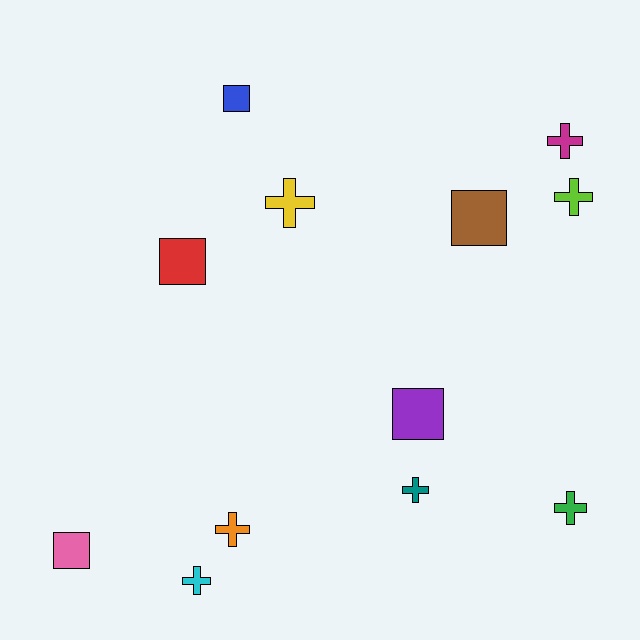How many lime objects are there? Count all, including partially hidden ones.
There is 1 lime object.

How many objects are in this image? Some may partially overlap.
There are 12 objects.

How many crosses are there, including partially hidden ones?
There are 7 crosses.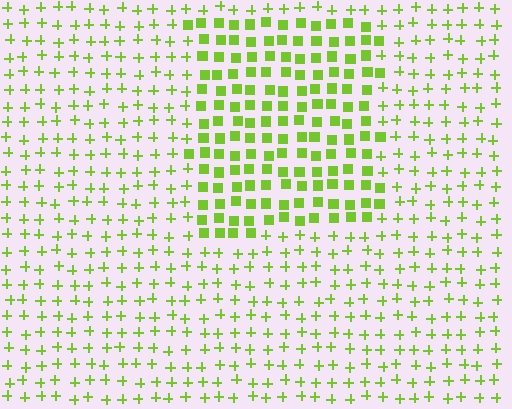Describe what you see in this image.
The image is filled with small lime elements arranged in a uniform grid. A rectangle-shaped region contains squares, while the surrounding area contains plus signs. The boundary is defined purely by the change in element shape.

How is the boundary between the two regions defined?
The boundary is defined by a change in element shape: squares inside vs. plus signs outside. All elements share the same color and spacing.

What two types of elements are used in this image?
The image uses squares inside the rectangle region and plus signs outside it.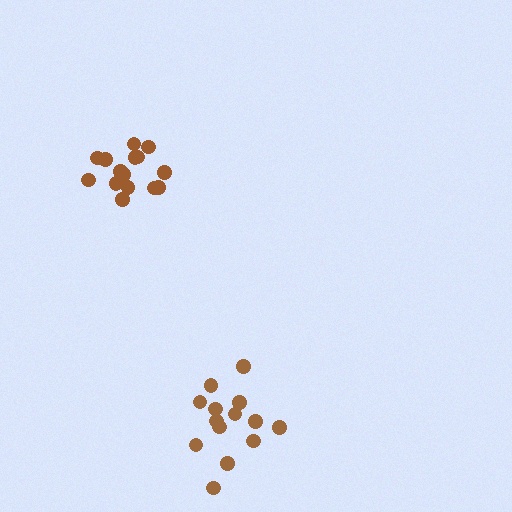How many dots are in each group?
Group 1: 15 dots, Group 2: 14 dots (29 total).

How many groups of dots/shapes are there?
There are 2 groups.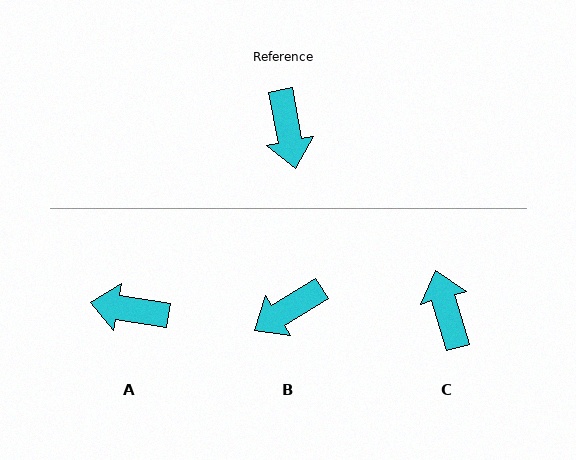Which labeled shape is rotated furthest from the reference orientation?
C, about 175 degrees away.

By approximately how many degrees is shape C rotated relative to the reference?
Approximately 175 degrees clockwise.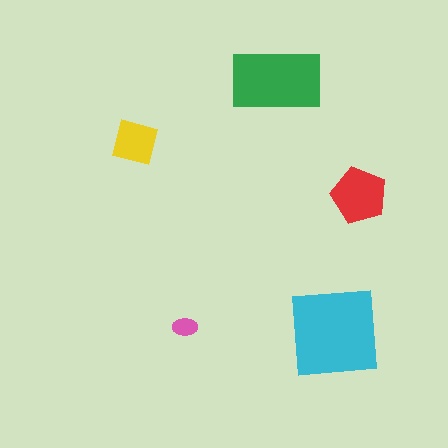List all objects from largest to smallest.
The cyan square, the green rectangle, the red pentagon, the yellow square, the pink ellipse.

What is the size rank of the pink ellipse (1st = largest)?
5th.